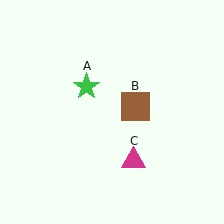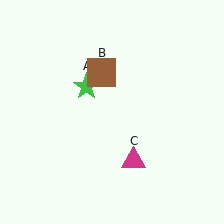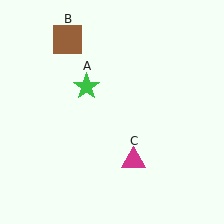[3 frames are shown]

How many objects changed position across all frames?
1 object changed position: brown square (object B).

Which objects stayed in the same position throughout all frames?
Green star (object A) and magenta triangle (object C) remained stationary.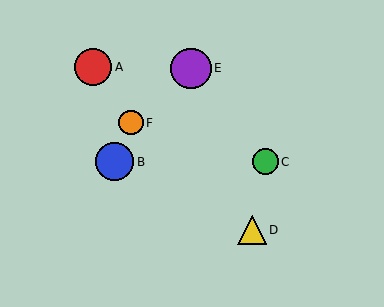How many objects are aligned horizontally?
2 objects (B, C) are aligned horizontally.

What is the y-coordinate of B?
Object B is at y≈162.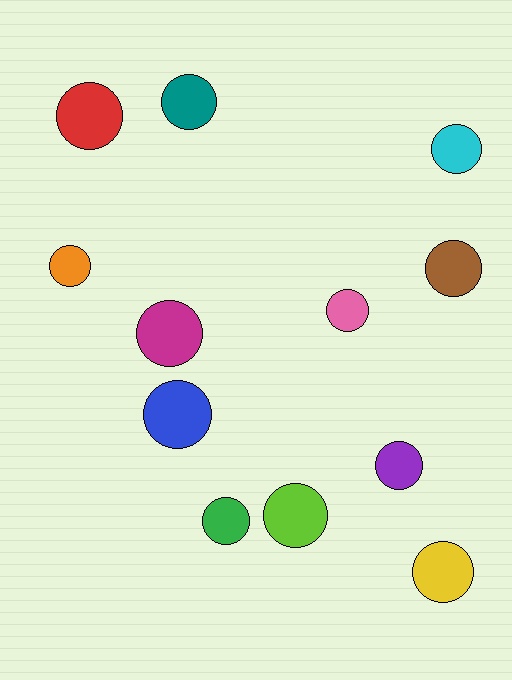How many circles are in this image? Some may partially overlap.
There are 12 circles.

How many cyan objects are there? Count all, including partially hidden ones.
There is 1 cyan object.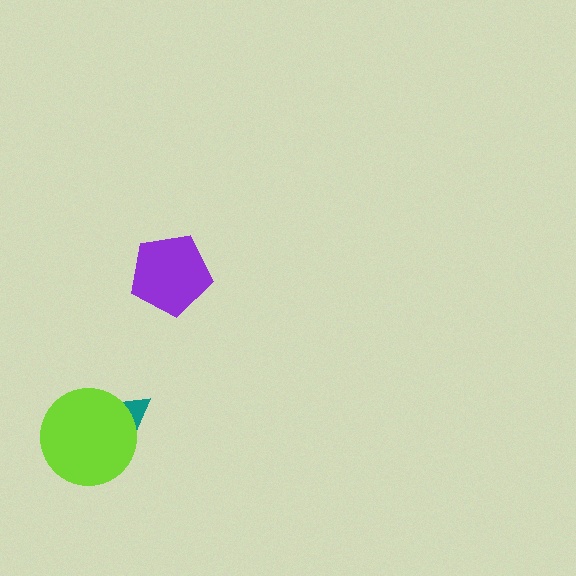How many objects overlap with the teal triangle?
1 object overlaps with the teal triangle.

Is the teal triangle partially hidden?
Yes, it is partially covered by another shape.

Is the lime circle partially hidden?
No, no other shape covers it.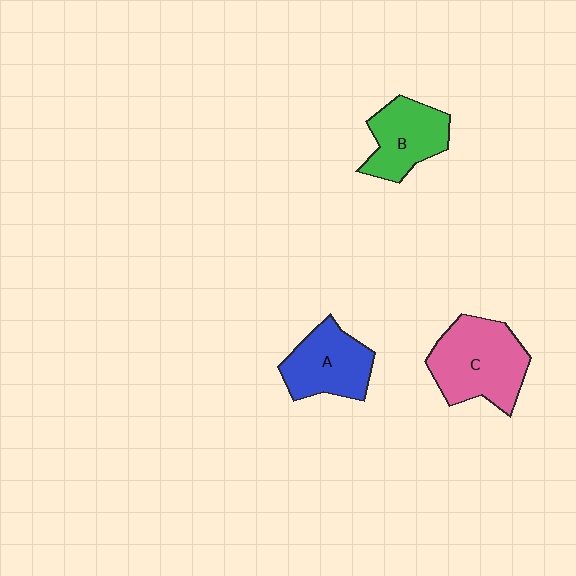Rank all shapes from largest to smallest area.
From largest to smallest: C (pink), A (blue), B (green).